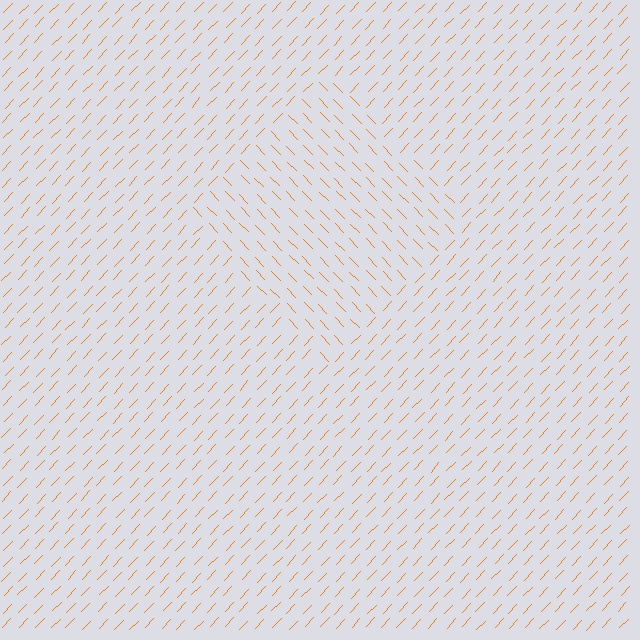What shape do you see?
I see a diamond.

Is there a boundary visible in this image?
Yes, there is a texture boundary formed by a change in line orientation.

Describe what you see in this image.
The image is filled with small orange line segments. A diamond region in the image has lines oriented differently from the surrounding lines, creating a visible texture boundary.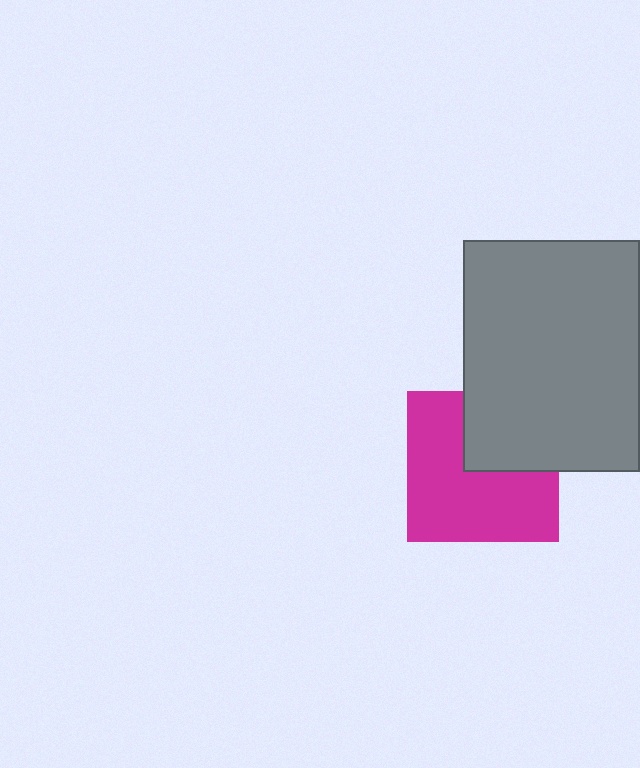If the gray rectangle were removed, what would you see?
You would see the complete magenta square.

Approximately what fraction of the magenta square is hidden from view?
Roughly 34% of the magenta square is hidden behind the gray rectangle.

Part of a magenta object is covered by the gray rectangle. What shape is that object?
It is a square.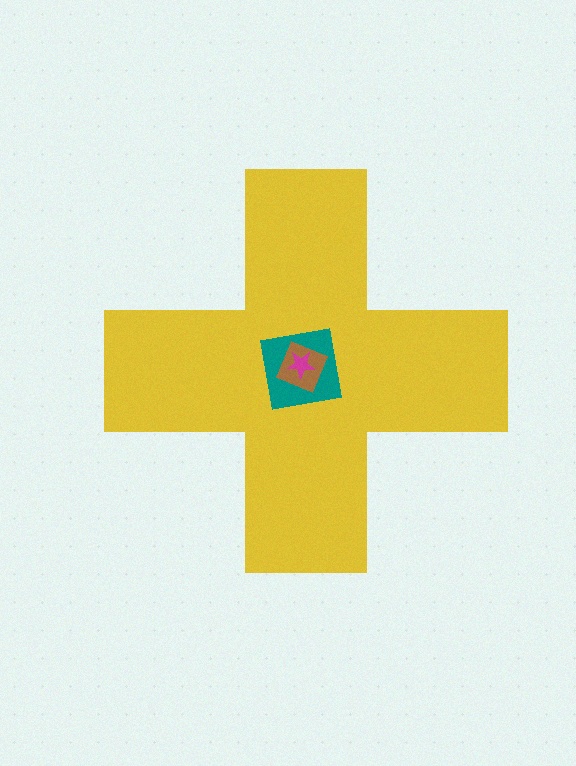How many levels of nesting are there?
4.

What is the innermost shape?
The magenta star.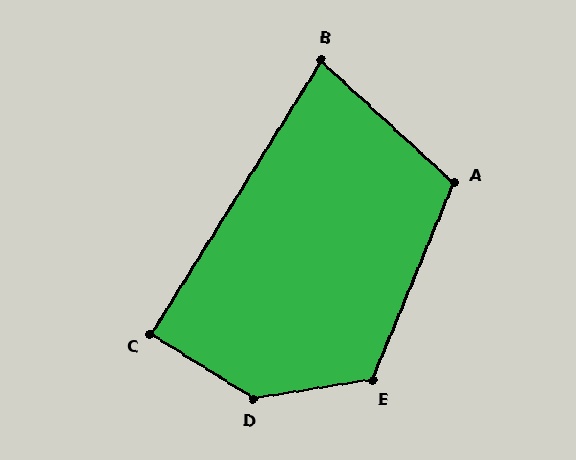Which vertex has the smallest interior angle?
B, at approximately 79 degrees.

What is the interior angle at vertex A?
Approximately 110 degrees (obtuse).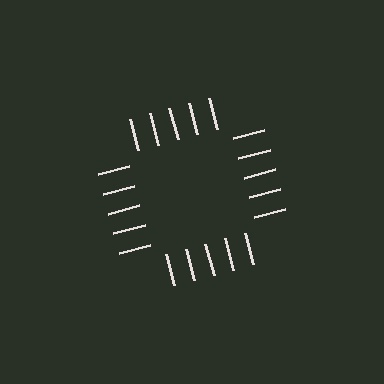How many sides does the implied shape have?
4 sides — the line-ends trace a square.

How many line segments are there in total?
20 — 5 along each of the 4 edges.